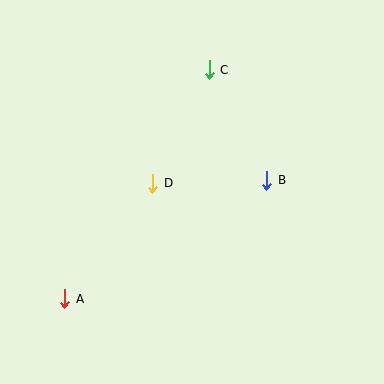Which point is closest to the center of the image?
Point D at (153, 183) is closest to the center.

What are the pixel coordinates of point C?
Point C is at (209, 70).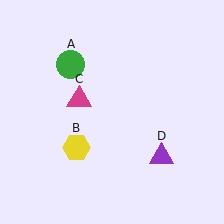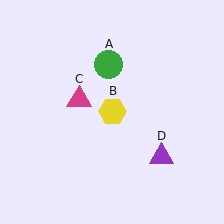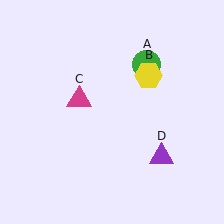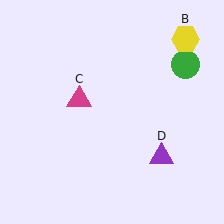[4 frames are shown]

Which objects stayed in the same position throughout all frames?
Magenta triangle (object C) and purple triangle (object D) remained stationary.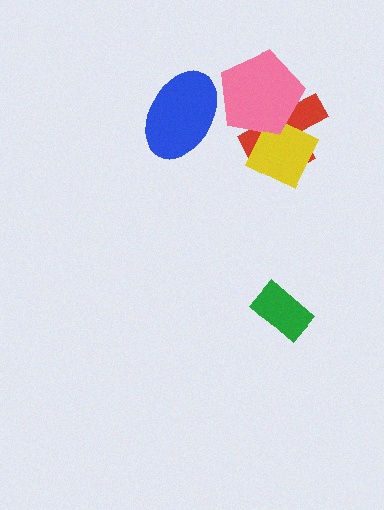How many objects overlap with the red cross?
2 objects overlap with the red cross.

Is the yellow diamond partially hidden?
Yes, it is partially covered by another shape.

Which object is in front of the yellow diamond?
The pink pentagon is in front of the yellow diamond.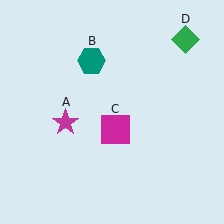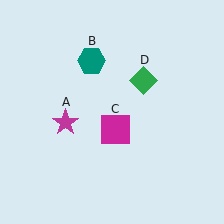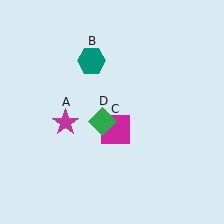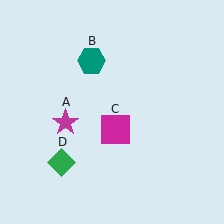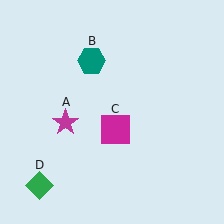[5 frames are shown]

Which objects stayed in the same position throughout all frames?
Magenta star (object A) and teal hexagon (object B) and magenta square (object C) remained stationary.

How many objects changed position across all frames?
1 object changed position: green diamond (object D).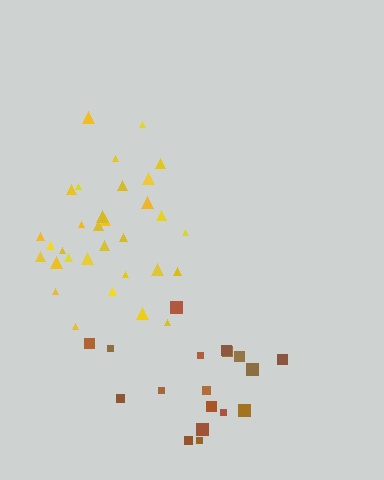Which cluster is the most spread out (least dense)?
Brown.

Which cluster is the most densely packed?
Yellow.